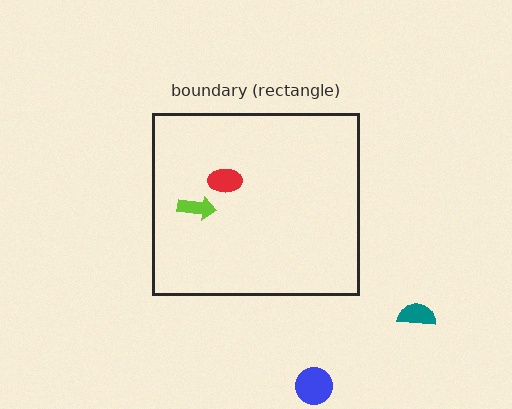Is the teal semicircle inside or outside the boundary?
Outside.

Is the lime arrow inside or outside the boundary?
Inside.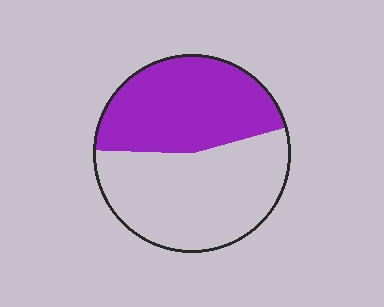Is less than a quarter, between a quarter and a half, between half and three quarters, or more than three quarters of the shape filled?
Between a quarter and a half.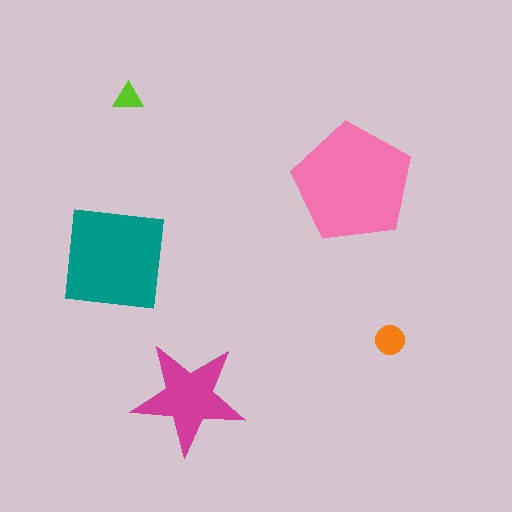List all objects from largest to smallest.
The pink pentagon, the teal square, the magenta star, the orange circle, the lime triangle.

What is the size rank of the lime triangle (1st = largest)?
5th.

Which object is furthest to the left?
The teal square is leftmost.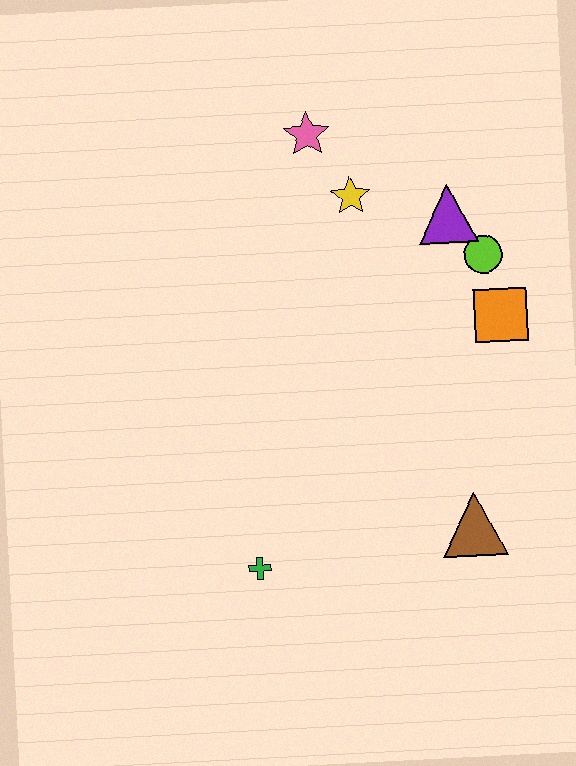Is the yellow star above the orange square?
Yes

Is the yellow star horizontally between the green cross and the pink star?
No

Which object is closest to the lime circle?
The purple triangle is closest to the lime circle.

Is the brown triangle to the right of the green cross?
Yes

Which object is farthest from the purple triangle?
The green cross is farthest from the purple triangle.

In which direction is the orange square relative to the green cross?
The orange square is to the right of the green cross.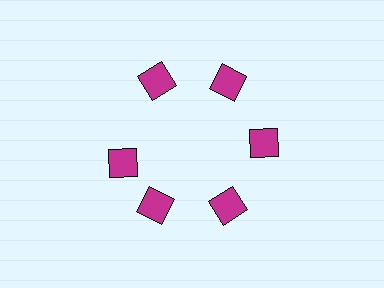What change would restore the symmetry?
The symmetry would be restored by rotating it back into even spacing with its neighbors so that all 6 squares sit at equal angles and equal distance from the center.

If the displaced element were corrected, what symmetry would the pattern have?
It would have 6-fold rotational symmetry — the pattern would map onto itself every 60 degrees.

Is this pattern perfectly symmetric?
No. The 6 magenta squares are arranged in a ring, but one element near the 9 o'clock position is rotated out of alignment along the ring, breaking the 6-fold rotational symmetry.